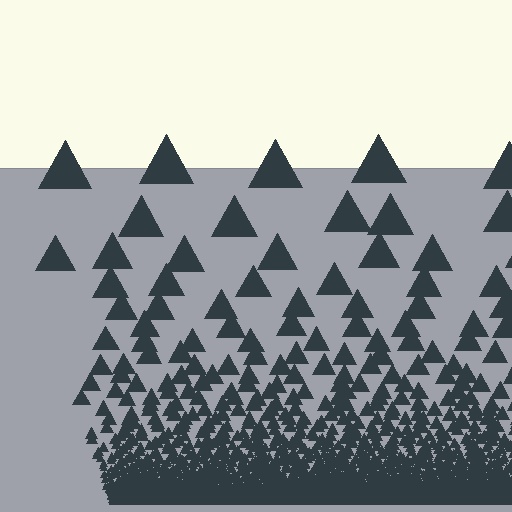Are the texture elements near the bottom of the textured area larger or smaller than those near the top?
Smaller. The gradient is inverted — elements near the bottom are smaller and denser.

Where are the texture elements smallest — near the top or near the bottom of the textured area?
Near the bottom.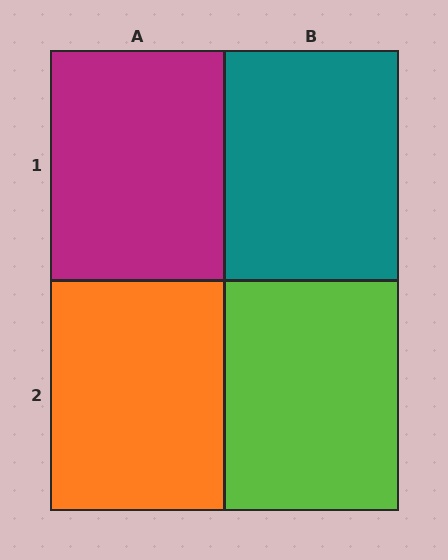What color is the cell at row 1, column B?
Teal.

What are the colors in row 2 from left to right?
Orange, lime.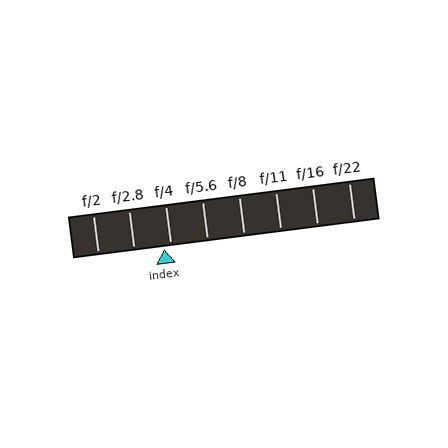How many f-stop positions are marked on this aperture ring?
There are 8 f-stop positions marked.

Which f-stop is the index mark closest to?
The index mark is closest to f/4.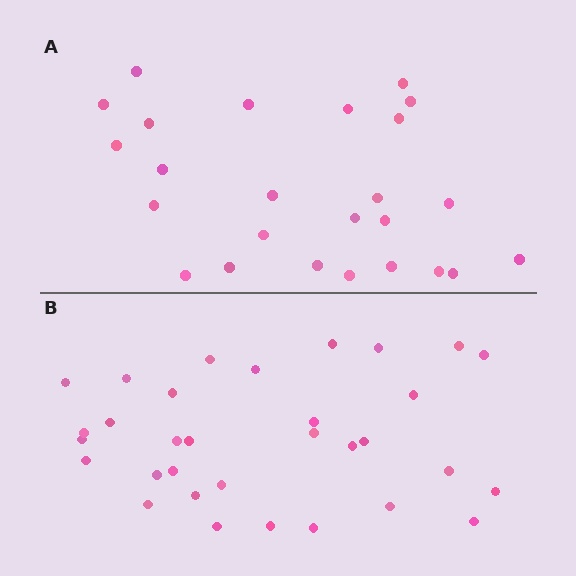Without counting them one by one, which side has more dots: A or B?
Region B (the bottom region) has more dots.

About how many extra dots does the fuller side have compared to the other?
Region B has roughly 8 or so more dots than region A.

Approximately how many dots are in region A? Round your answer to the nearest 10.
About 20 dots. (The exact count is 25, which rounds to 20.)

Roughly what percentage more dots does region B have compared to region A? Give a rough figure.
About 30% more.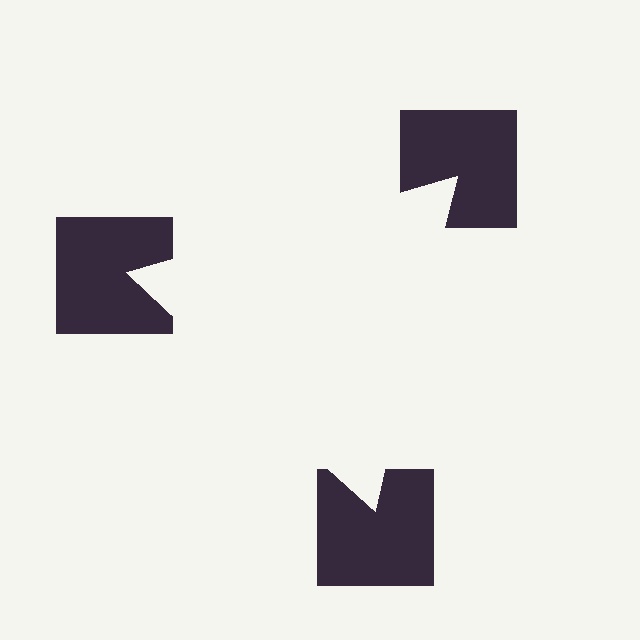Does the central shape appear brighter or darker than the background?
It typically appears slightly brighter than the background, even though no actual brightness change is drawn.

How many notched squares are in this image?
There are 3 — one at each vertex of the illusory triangle.